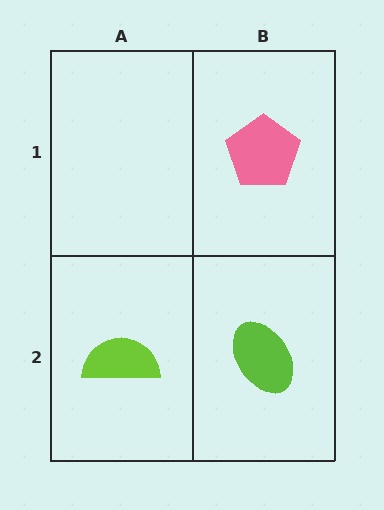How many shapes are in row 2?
2 shapes.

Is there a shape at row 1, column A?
No, that cell is empty.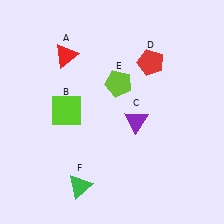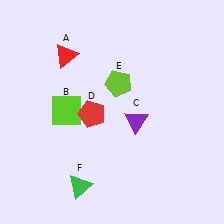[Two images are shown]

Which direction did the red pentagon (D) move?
The red pentagon (D) moved left.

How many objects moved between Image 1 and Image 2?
1 object moved between the two images.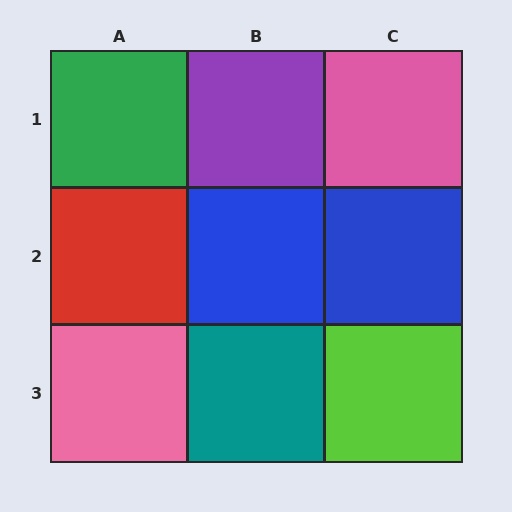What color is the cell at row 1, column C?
Pink.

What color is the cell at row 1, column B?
Purple.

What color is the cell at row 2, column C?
Blue.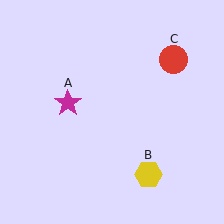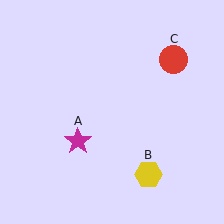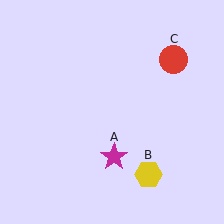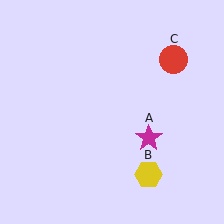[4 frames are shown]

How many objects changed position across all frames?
1 object changed position: magenta star (object A).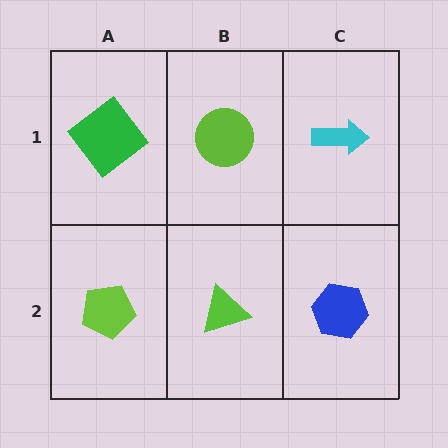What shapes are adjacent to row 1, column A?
A lime pentagon (row 2, column A), a lime circle (row 1, column B).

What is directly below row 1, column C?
A blue hexagon.